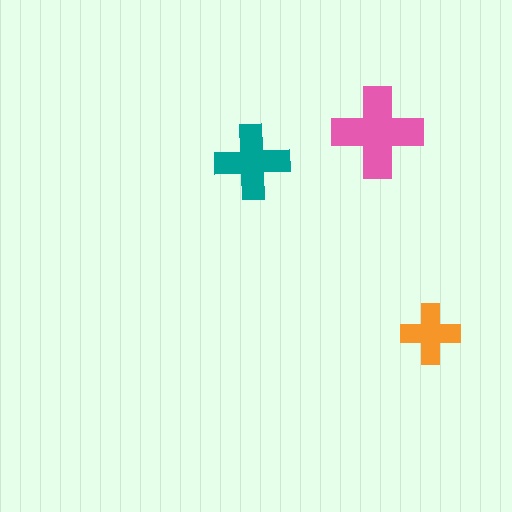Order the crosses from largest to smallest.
the pink one, the teal one, the orange one.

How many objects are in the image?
There are 3 objects in the image.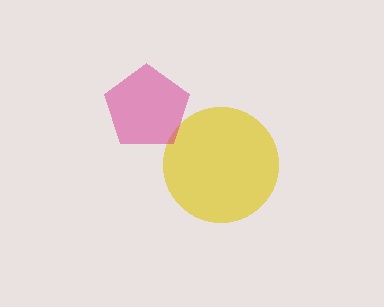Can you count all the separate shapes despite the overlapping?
Yes, there are 2 separate shapes.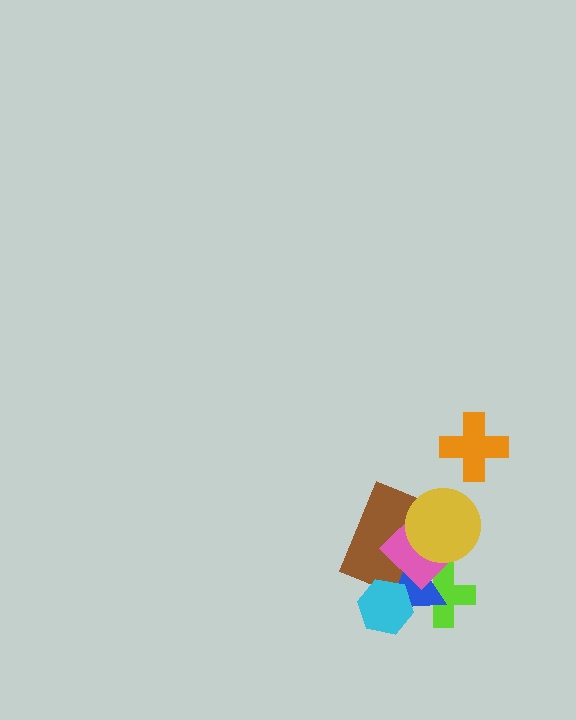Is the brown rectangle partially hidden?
Yes, it is partially covered by another shape.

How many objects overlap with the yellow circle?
2 objects overlap with the yellow circle.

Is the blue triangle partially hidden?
Yes, it is partially covered by another shape.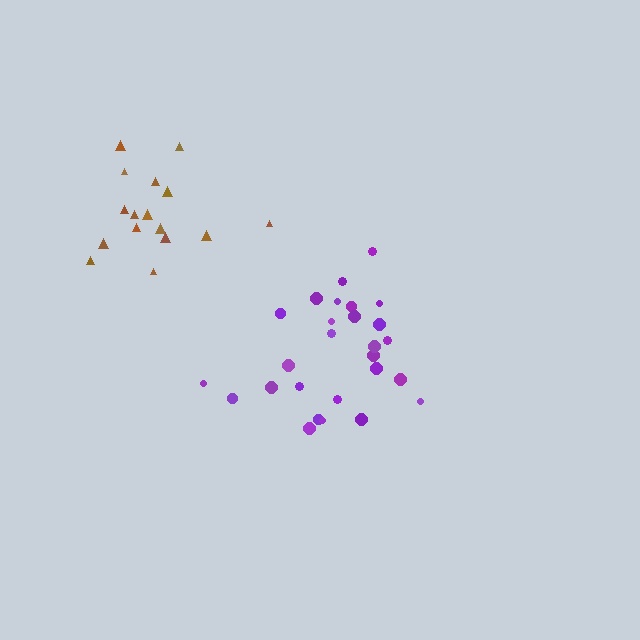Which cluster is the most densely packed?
Brown.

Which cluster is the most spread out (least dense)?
Purple.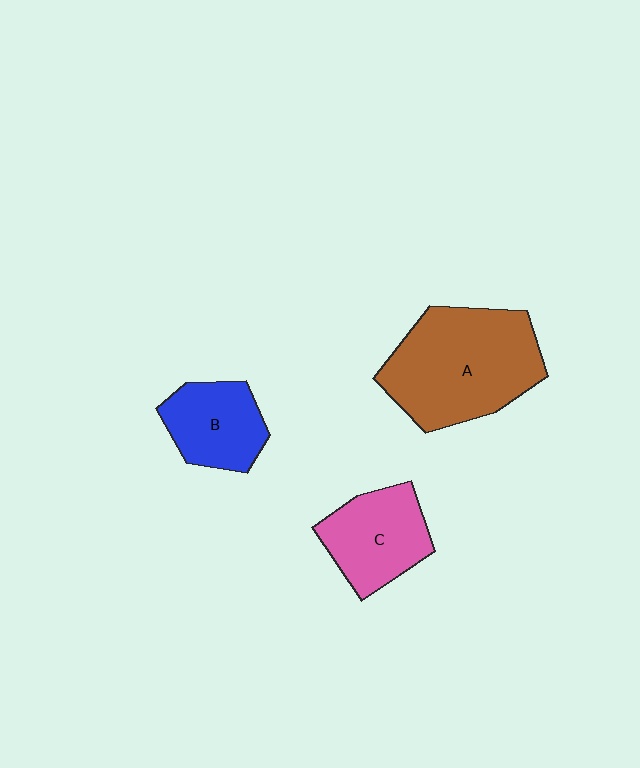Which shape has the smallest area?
Shape B (blue).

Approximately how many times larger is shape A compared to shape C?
Approximately 1.7 times.